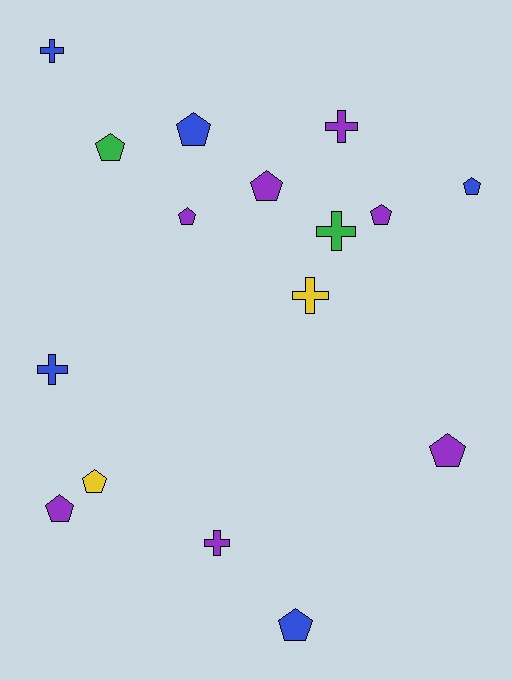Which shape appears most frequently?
Pentagon, with 10 objects.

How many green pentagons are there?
There is 1 green pentagon.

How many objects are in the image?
There are 16 objects.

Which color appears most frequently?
Purple, with 7 objects.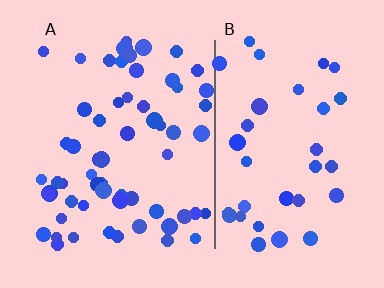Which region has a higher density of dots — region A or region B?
A (the left).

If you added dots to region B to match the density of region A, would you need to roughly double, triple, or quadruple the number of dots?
Approximately double.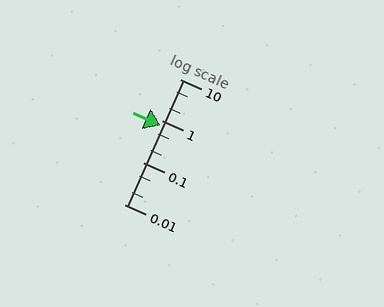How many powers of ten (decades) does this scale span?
The scale spans 3 decades, from 0.01 to 10.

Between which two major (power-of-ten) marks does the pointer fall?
The pointer is between 0.1 and 1.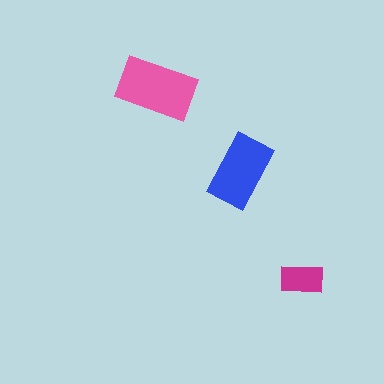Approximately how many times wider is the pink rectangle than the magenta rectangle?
About 2 times wider.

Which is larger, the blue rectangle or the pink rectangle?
The pink one.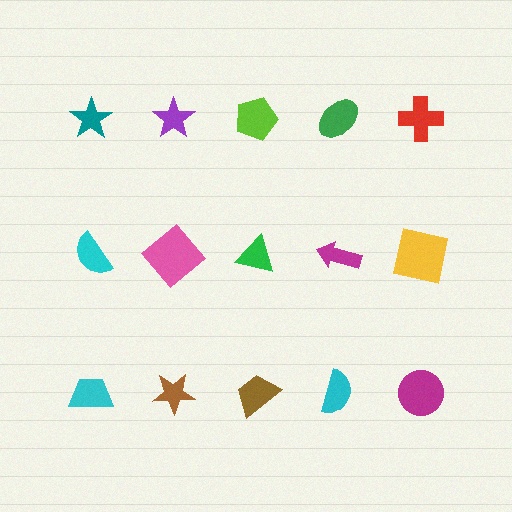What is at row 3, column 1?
A cyan trapezoid.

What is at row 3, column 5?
A magenta circle.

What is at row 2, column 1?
A cyan semicircle.